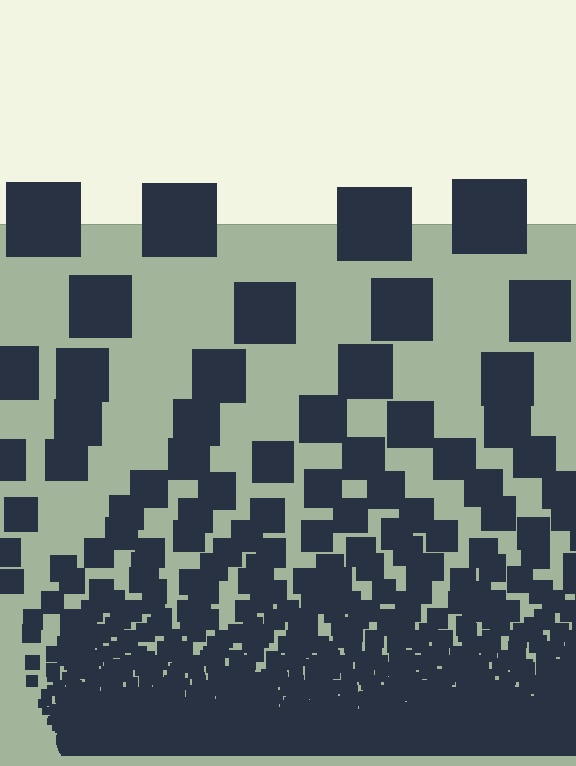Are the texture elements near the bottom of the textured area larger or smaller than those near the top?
Smaller. The gradient is inverted — elements near the bottom are smaller and denser.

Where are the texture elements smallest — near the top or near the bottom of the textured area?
Near the bottom.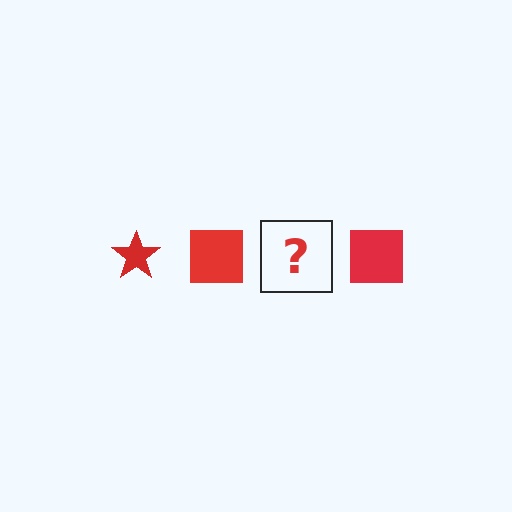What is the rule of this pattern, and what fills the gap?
The rule is that the pattern cycles through star, square shapes in red. The gap should be filled with a red star.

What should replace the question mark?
The question mark should be replaced with a red star.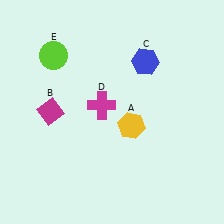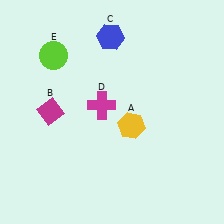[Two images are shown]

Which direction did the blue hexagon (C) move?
The blue hexagon (C) moved left.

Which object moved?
The blue hexagon (C) moved left.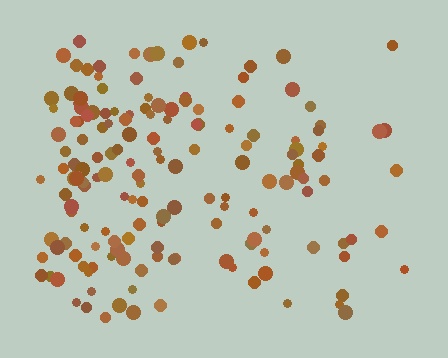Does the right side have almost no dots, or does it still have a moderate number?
Still a moderate number, just noticeably fewer than the left.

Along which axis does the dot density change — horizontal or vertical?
Horizontal.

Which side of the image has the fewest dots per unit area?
The right.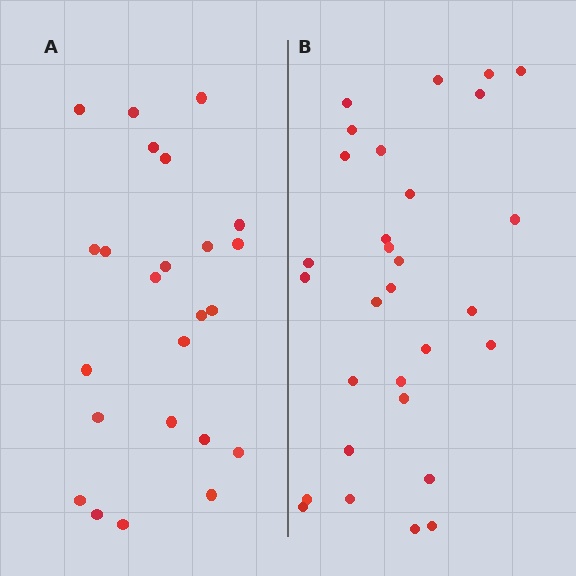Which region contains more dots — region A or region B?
Region B (the right region) has more dots.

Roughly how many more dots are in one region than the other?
Region B has about 6 more dots than region A.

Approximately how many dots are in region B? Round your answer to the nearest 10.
About 30 dots.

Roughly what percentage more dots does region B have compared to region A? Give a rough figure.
About 25% more.